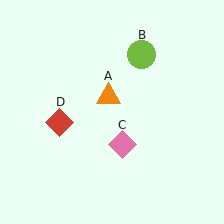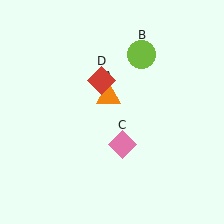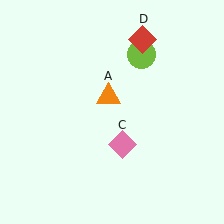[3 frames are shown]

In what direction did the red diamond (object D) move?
The red diamond (object D) moved up and to the right.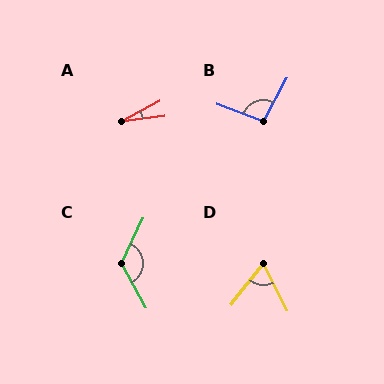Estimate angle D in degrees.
Approximately 65 degrees.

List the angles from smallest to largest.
A (21°), D (65°), B (97°), C (126°).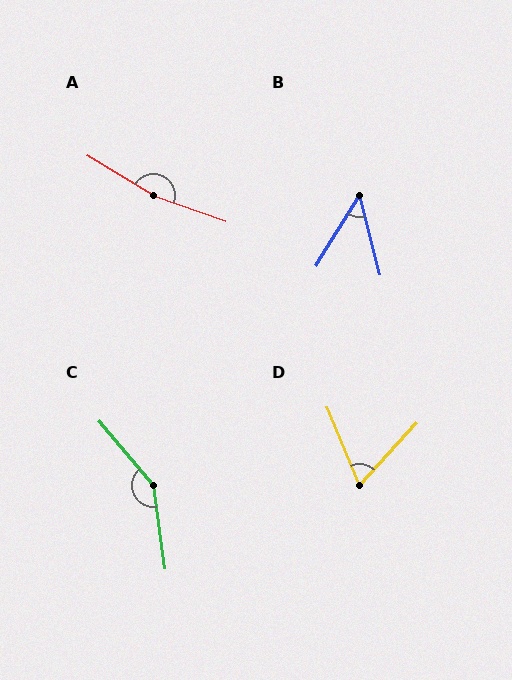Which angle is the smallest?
B, at approximately 46 degrees.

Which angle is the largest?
A, at approximately 168 degrees.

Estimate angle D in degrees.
Approximately 65 degrees.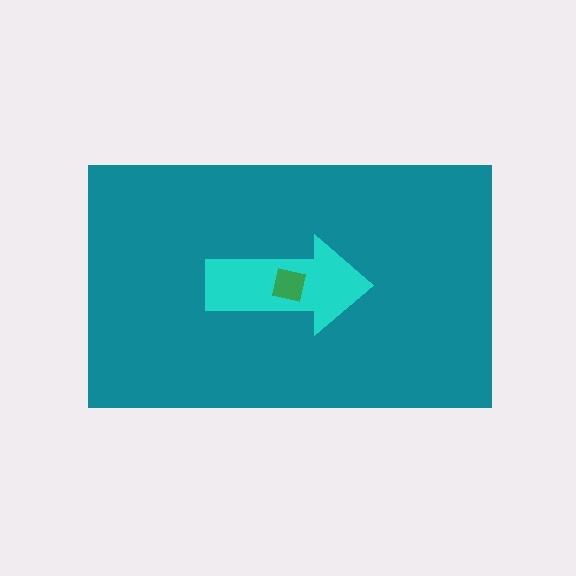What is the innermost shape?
The green square.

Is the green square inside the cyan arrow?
Yes.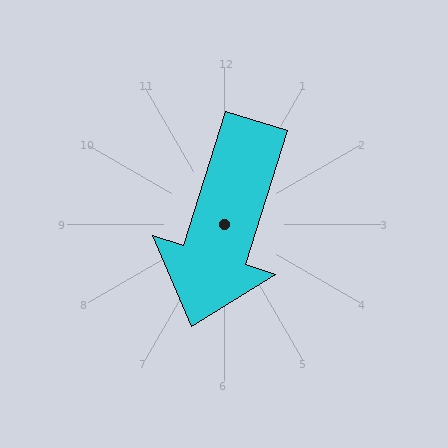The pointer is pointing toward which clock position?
Roughly 7 o'clock.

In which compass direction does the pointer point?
South.